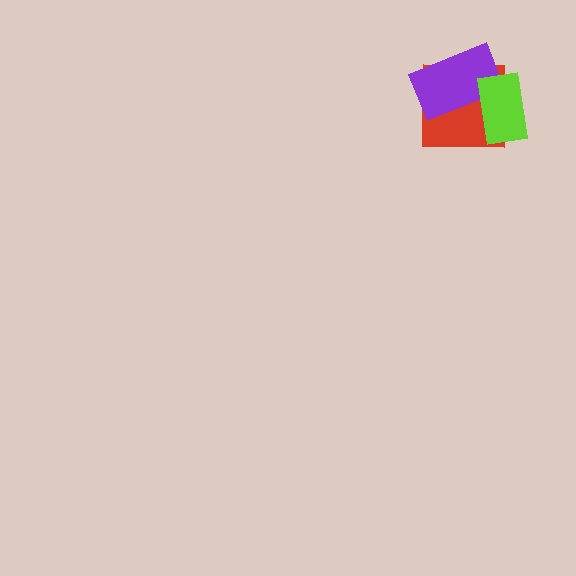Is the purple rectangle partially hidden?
Yes, it is partially covered by another shape.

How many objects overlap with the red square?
2 objects overlap with the red square.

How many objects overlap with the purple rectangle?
2 objects overlap with the purple rectangle.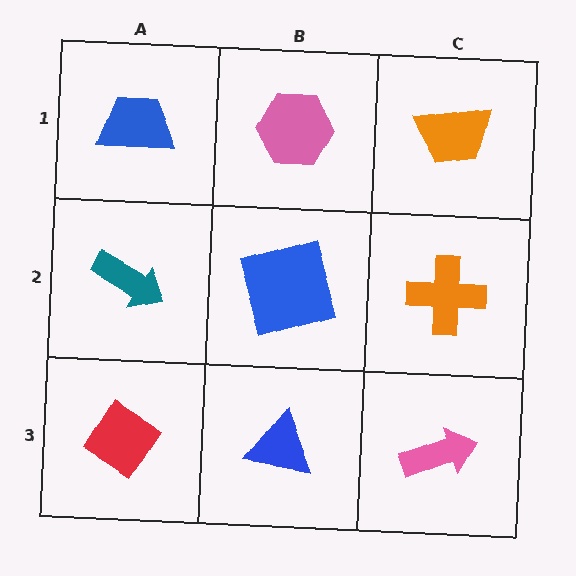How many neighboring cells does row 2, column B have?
4.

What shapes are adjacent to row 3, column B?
A blue square (row 2, column B), a red diamond (row 3, column A), a pink arrow (row 3, column C).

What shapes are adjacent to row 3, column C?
An orange cross (row 2, column C), a blue triangle (row 3, column B).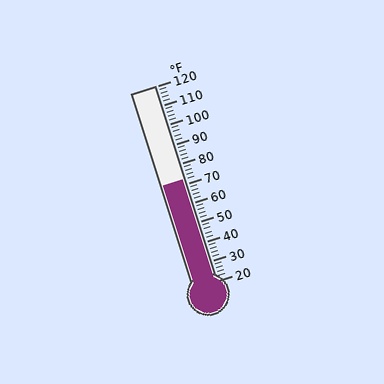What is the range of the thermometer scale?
The thermometer scale ranges from 20°F to 120°F.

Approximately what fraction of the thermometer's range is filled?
The thermometer is filled to approximately 50% of its range.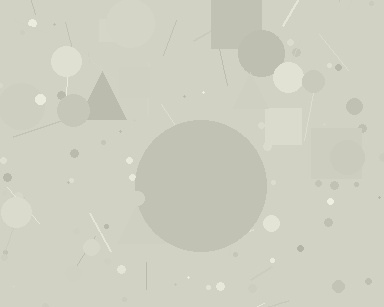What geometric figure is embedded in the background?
A circle is embedded in the background.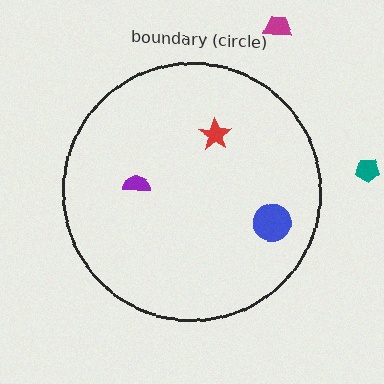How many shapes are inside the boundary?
3 inside, 2 outside.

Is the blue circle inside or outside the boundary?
Inside.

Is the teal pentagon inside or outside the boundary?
Outside.